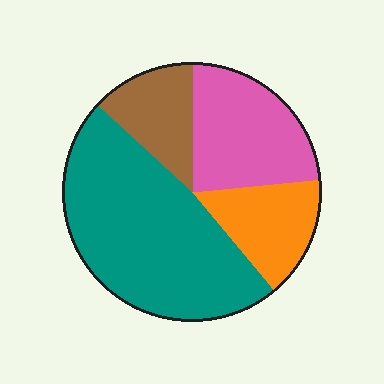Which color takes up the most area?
Teal, at roughly 50%.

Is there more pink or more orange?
Pink.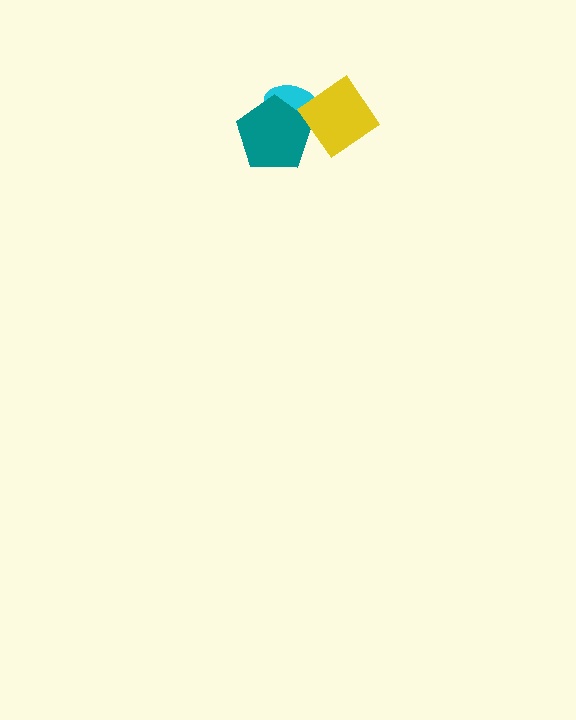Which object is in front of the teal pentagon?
The yellow diamond is in front of the teal pentagon.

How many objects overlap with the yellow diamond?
2 objects overlap with the yellow diamond.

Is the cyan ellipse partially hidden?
Yes, it is partially covered by another shape.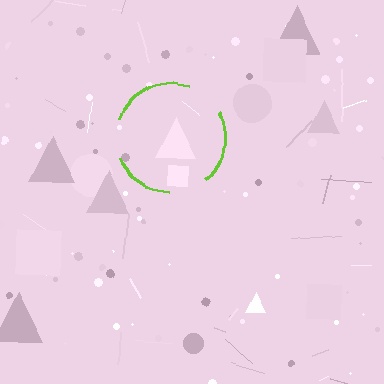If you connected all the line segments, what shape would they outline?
They would outline a circle.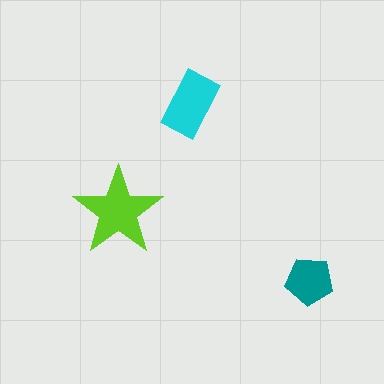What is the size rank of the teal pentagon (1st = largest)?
3rd.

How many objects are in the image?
There are 3 objects in the image.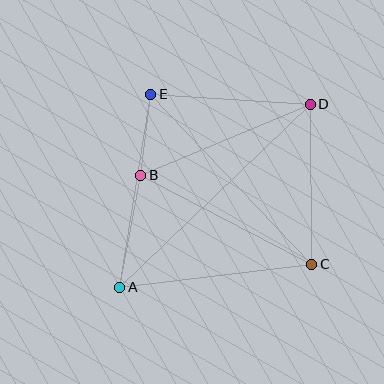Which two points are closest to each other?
Points B and E are closest to each other.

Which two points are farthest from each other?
Points A and D are farthest from each other.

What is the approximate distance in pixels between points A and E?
The distance between A and E is approximately 195 pixels.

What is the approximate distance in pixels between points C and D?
The distance between C and D is approximately 160 pixels.